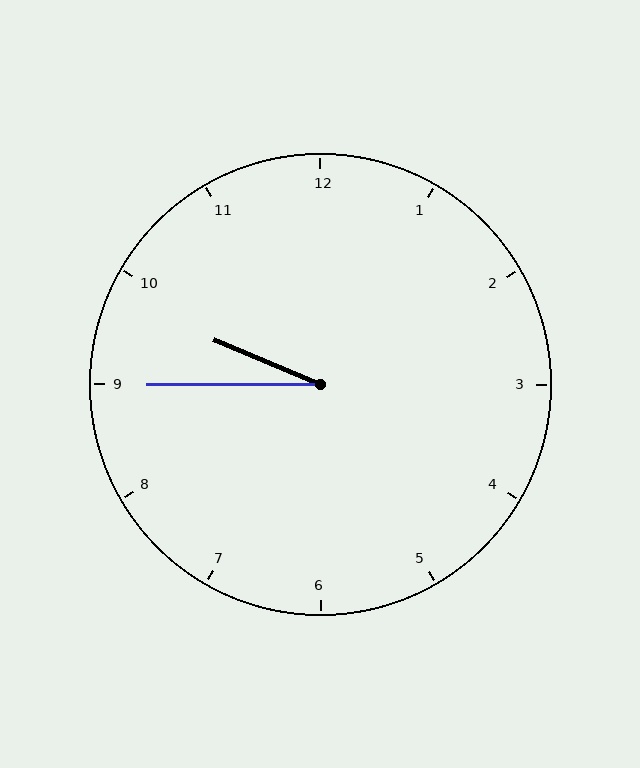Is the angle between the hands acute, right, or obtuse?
It is acute.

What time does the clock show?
9:45.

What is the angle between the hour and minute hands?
Approximately 22 degrees.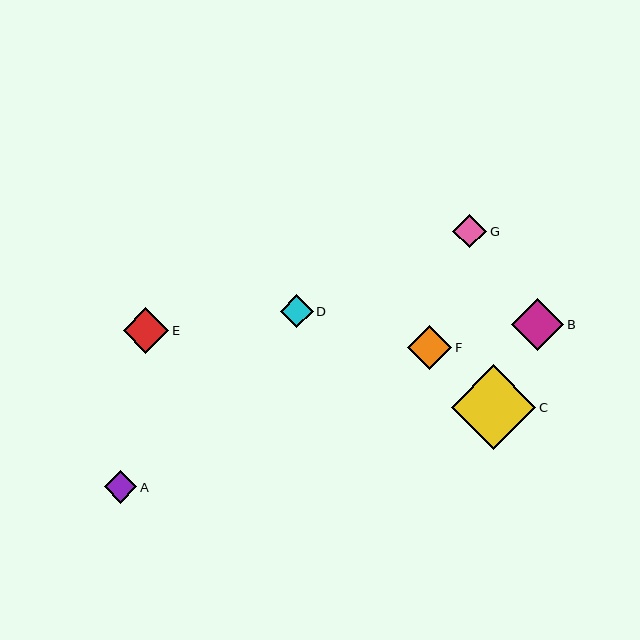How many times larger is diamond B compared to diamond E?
Diamond B is approximately 1.1 times the size of diamond E.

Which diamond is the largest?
Diamond C is the largest with a size of approximately 85 pixels.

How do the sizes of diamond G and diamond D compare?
Diamond G and diamond D are approximately the same size.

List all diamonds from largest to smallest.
From largest to smallest: C, B, E, F, G, D, A.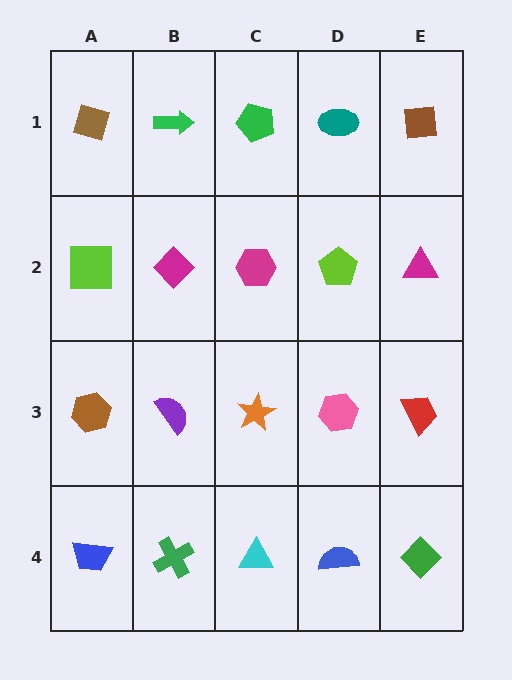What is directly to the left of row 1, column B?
A brown diamond.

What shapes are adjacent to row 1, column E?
A magenta triangle (row 2, column E), a teal ellipse (row 1, column D).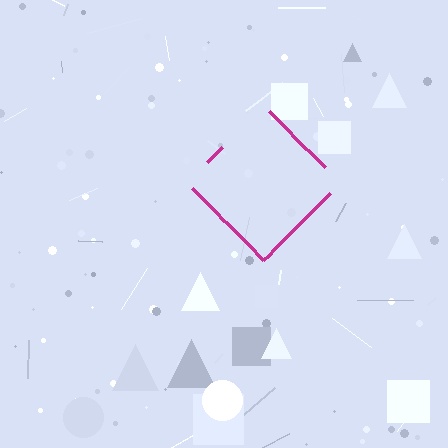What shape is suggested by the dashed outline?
The dashed outline suggests a diamond.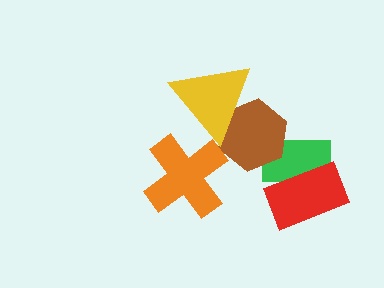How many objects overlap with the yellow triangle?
2 objects overlap with the yellow triangle.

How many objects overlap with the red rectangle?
1 object overlaps with the red rectangle.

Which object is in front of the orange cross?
The yellow triangle is in front of the orange cross.